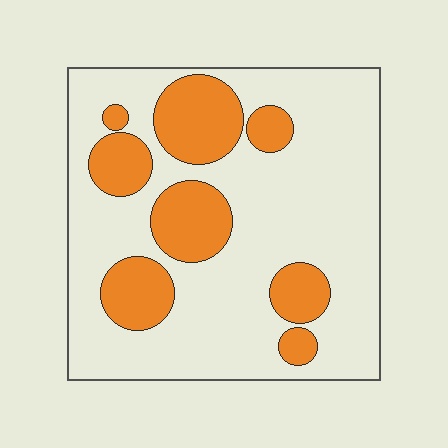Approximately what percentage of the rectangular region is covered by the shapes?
Approximately 25%.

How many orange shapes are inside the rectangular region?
8.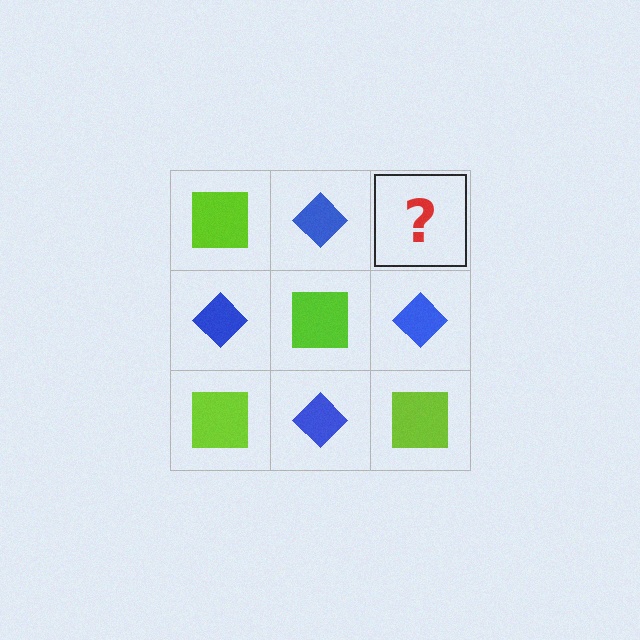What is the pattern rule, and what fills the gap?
The rule is that it alternates lime square and blue diamond in a checkerboard pattern. The gap should be filled with a lime square.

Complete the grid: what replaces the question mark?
The question mark should be replaced with a lime square.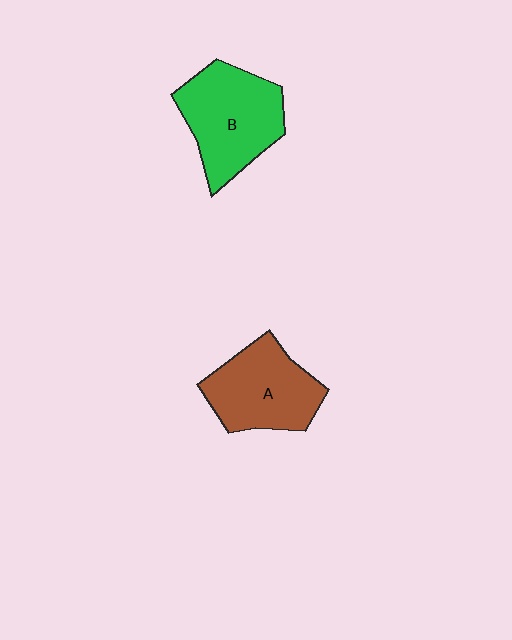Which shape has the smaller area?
Shape A (brown).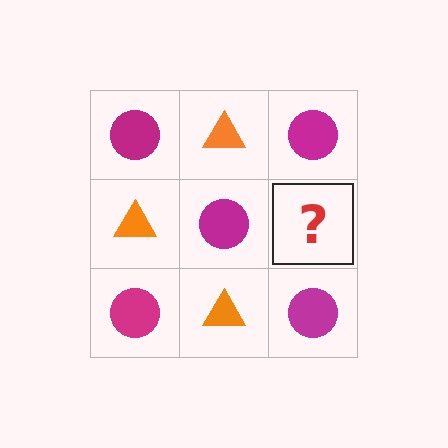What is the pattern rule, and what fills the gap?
The rule is that it alternates magenta circle and orange triangle in a checkerboard pattern. The gap should be filled with an orange triangle.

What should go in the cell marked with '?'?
The missing cell should contain an orange triangle.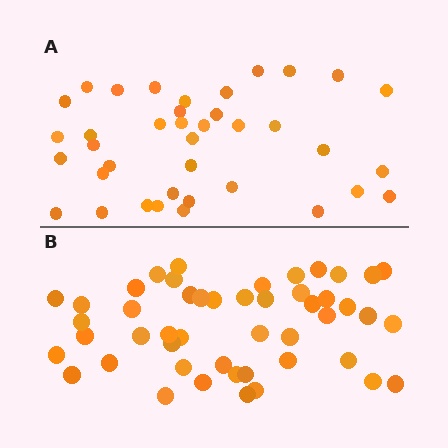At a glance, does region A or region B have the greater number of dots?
Region B (the bottom region) has more dots.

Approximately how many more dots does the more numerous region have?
Region B has roughly 10 or so more dots than region A.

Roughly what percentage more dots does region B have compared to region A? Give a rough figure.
About 25% more.